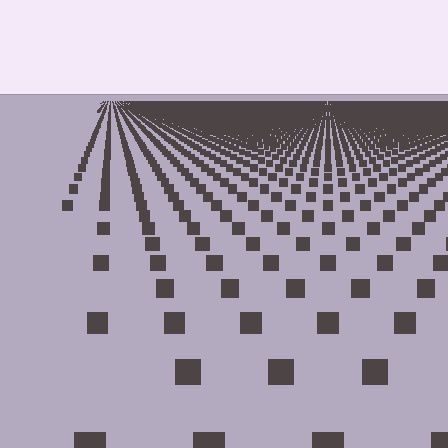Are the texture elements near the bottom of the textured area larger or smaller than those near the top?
Larger. Near the bottom, elements are closer to the viewer and appear at a bigger on-screen size.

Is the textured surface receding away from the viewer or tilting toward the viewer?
The surface is receding away from the viewer. Texture elements get smaller and denser toward the top.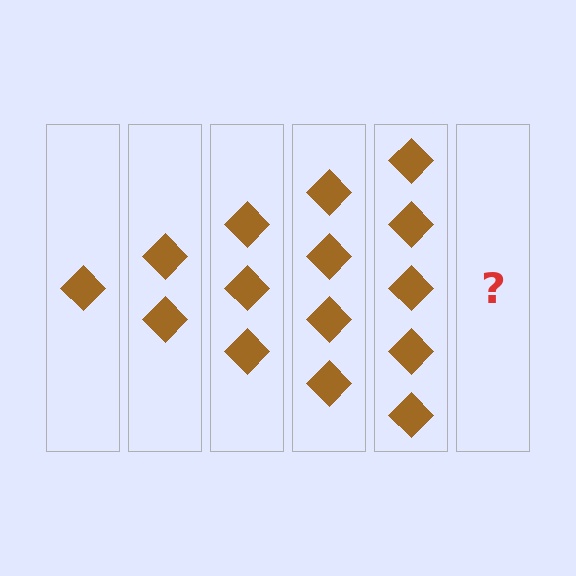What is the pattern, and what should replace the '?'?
The pattern is that each step adds one more diamond. The '?' should be 6 diamonds.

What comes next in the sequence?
The next element should be 6 diamonds.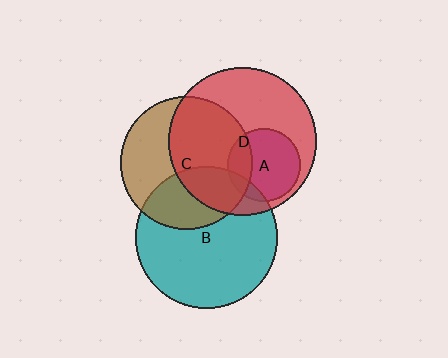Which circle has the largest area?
Circle D (red).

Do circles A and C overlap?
Yes.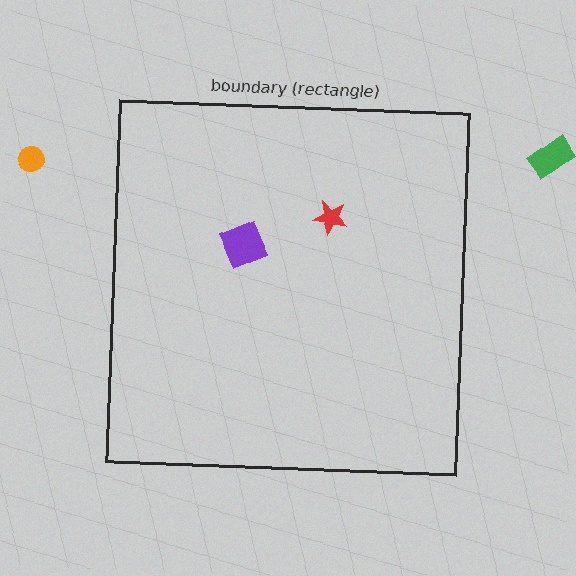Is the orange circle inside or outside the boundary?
Outside.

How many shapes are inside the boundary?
2 inside, 2 outside.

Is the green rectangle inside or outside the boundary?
Outside.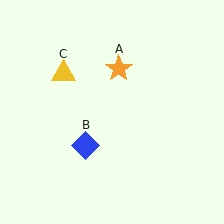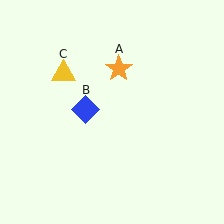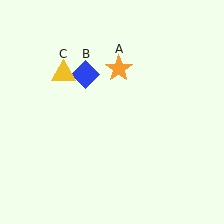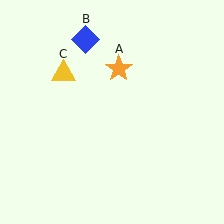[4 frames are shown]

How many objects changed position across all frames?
1 object changed position: blue diamond (object B).